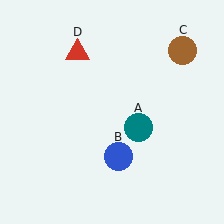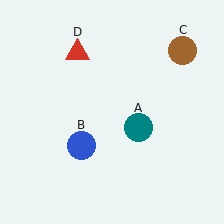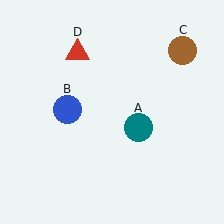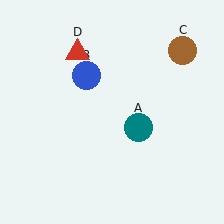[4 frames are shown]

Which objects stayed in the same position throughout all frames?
Teal circle (object A) and brown circle (object C) and red triangle (object D) remained stationary.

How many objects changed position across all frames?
1 object changed position: blue circle (object B).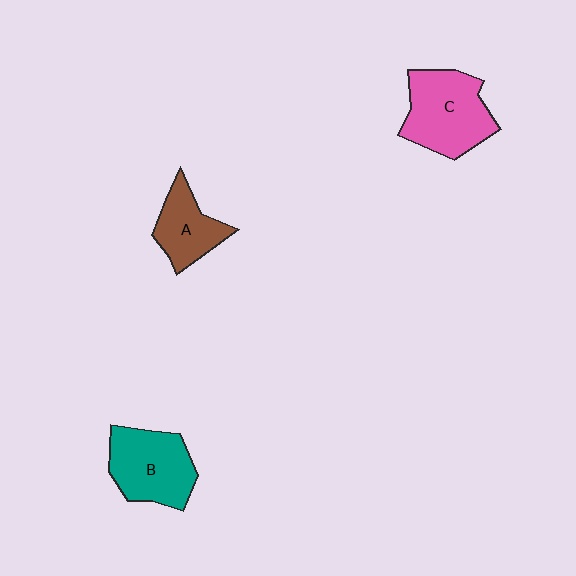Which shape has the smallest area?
Shape A (brown).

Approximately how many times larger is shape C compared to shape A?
Approximately 1.6 times.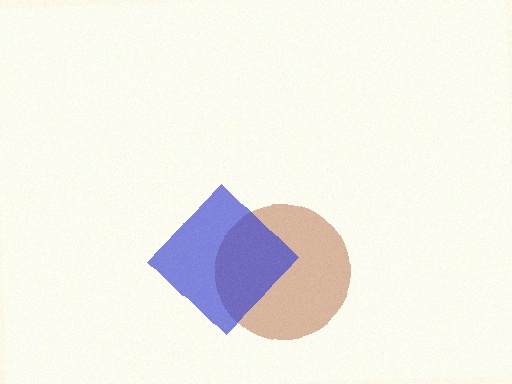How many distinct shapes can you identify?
There are 2 distinct shapes: a brown circle, a blue diamond.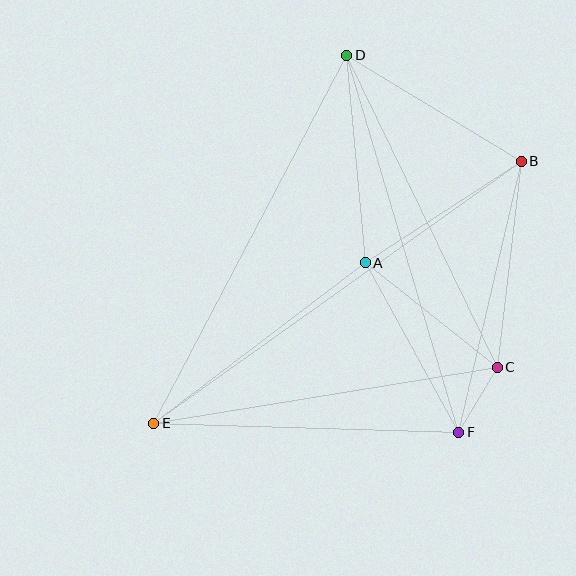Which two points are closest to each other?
Points C and F are closest to each other.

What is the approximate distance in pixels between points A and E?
The distance between A and E is approximately 265 pixels.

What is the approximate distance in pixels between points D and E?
The distance between D and E is approximately 415 pixels.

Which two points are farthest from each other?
Points B and E are farthest from each other.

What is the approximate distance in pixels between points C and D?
The distance between C and D is approximately 347 pixels.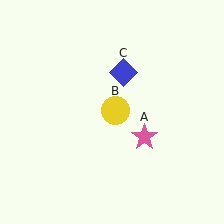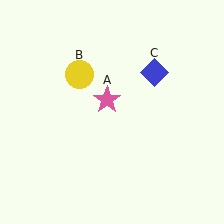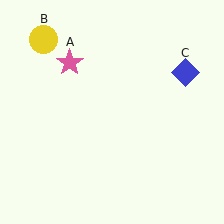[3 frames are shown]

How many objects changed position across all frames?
3 objects changed position: pink star (object A), yellow circle (object B), blue diamond (object C).